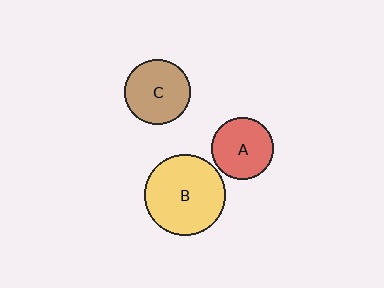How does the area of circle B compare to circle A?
Approximately 1.7 times.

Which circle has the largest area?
Circle B (yellow).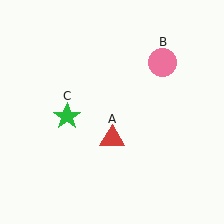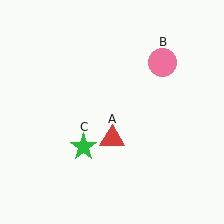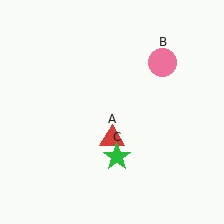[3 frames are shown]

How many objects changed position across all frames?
1 object changed position: green star (object C).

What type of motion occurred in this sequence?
The green star (object C) rotated counterclockwise around the center of the scene.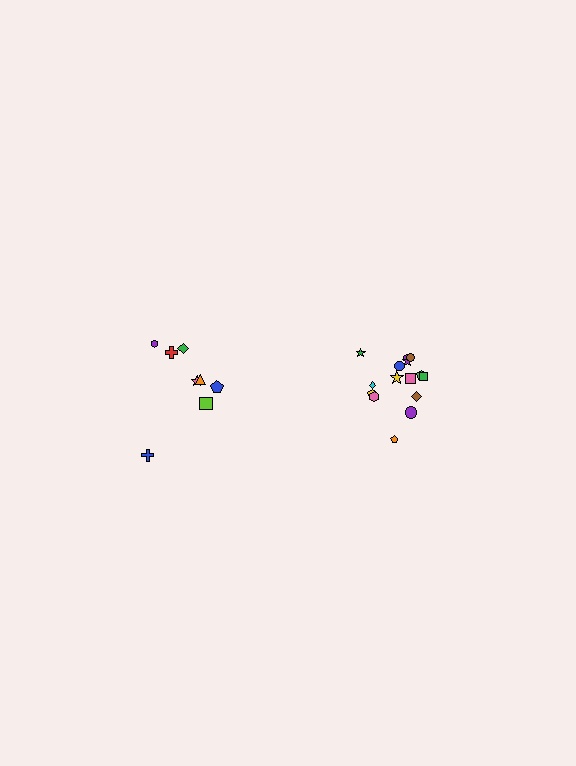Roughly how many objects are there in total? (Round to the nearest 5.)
Roughly 25 objects in total.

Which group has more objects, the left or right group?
The right group.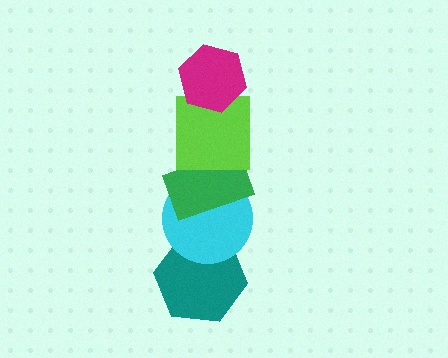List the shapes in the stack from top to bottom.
From top to bottom: the magenta hexagon, the lime square, the green rectangle, the cyan circle, the teal hexagon.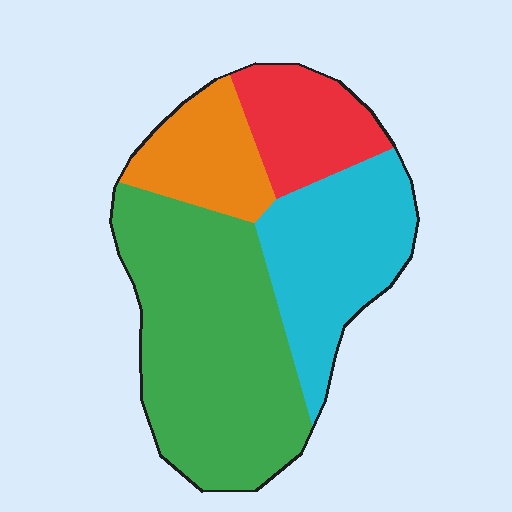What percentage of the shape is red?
Red covers around 15% of the shape.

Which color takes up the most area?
Green, at roughly 45%.